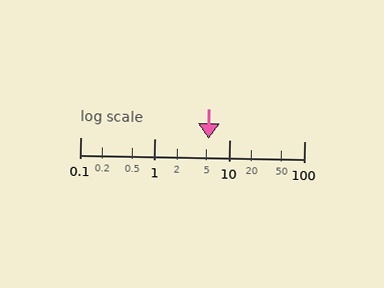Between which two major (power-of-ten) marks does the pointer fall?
The pointer is between 1 and 10.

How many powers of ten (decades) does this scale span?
The scale spans 3 decades, from 0.1 to 100.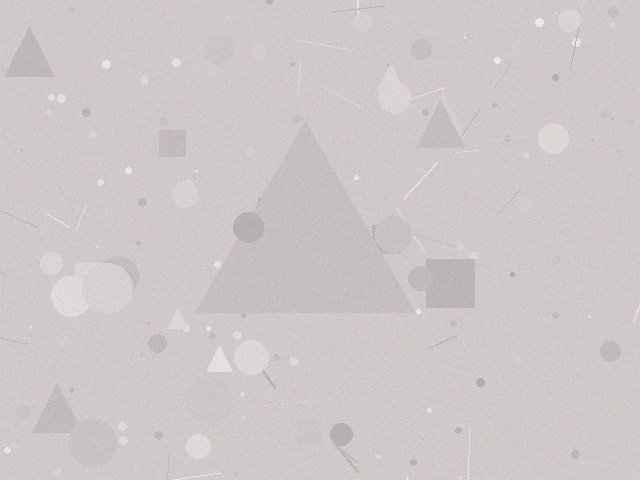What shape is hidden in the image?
A triangle is hidden in the image.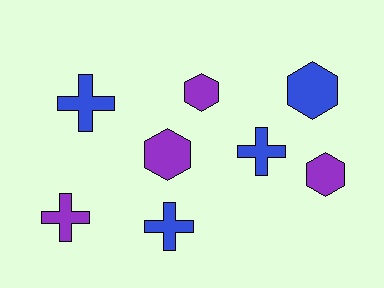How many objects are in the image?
There are 8 objects.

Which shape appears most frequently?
Hexagon, with 4 objects.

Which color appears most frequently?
Purple, with 4 objects.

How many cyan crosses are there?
There are no cyan crosses.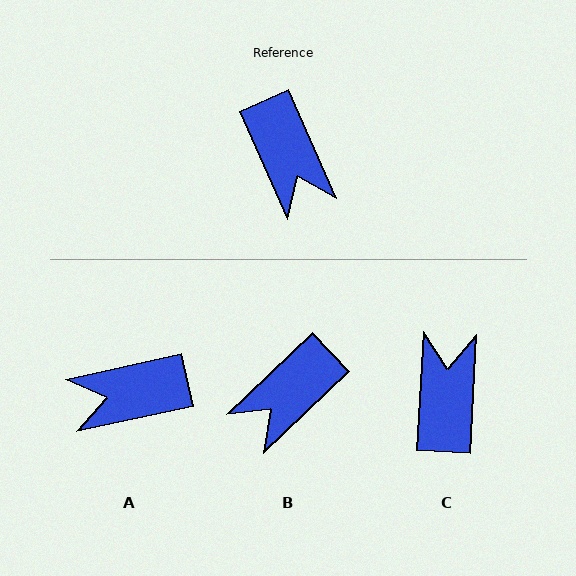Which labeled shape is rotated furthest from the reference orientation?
C, about 153 degrees away.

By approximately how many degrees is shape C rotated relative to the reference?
Approximately 153 degrees counter-clockwise.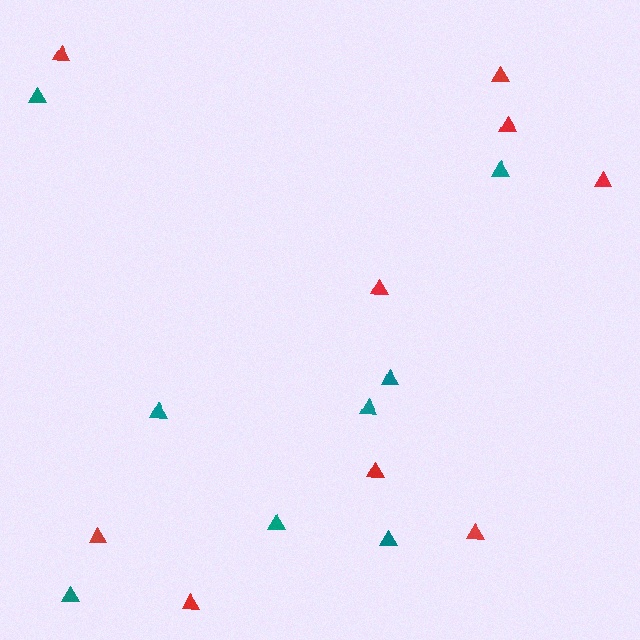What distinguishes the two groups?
There are 2 groups: one group of teal triangles (8) and one group of red triangles (9).